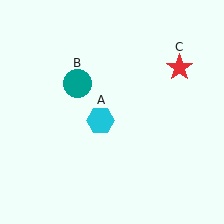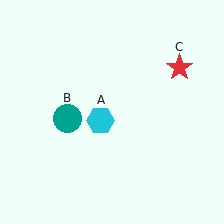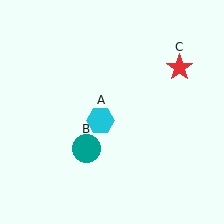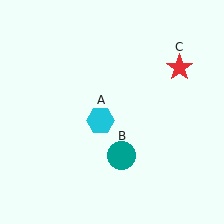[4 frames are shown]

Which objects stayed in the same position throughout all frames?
Cyan hexagon (object A) and red star (object C) remained stationary.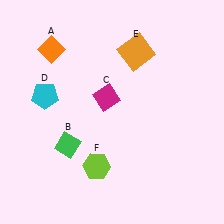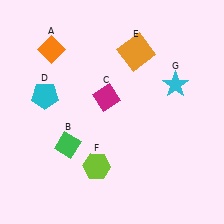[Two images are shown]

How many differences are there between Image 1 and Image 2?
There is 1 difference between the two images.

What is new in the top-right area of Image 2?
A cyan star (G) was added in the top-right area of Image 2.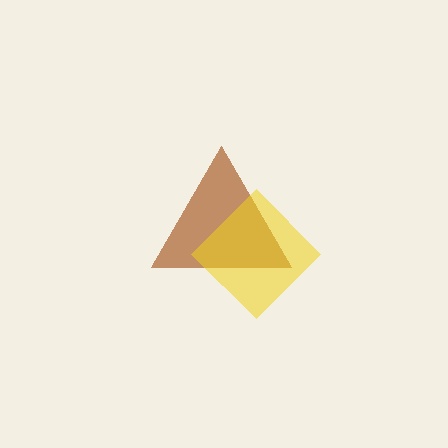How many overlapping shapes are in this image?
There are 2 overlapping shapes in the image.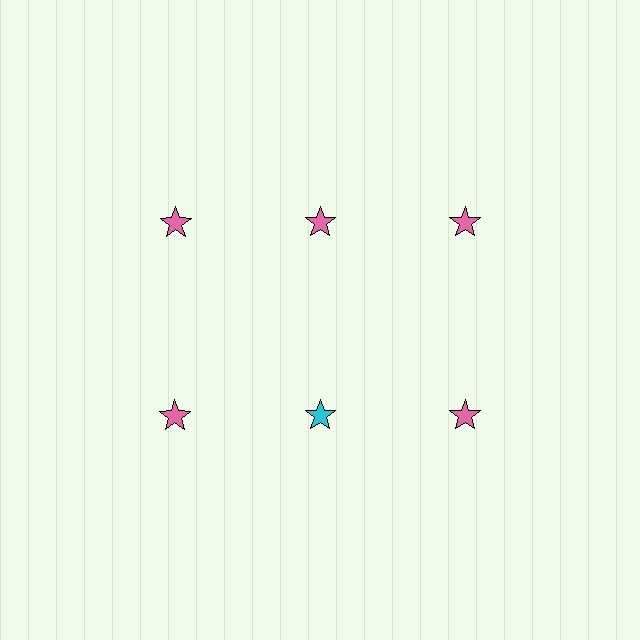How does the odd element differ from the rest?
It has a different color: cyan instead of pink.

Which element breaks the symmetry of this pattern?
The cyan star in the second row, second from left column breaks the symmetry. All other shapes are pink stars.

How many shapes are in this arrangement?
There are 6 shapes arranged in a grid pattern.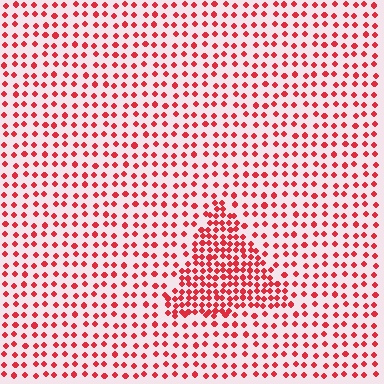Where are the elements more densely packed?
The elements are more densely packed inside the triangle boundary.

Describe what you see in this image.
The image contains small red elements arranged at two different densities. A triangle-shaped region is visible where the elements are more densely packed than the surrounding area.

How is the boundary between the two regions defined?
The boundary is defined by a change in element density (approximately 2.1x ratio). All elements are the same color, size, and shape.